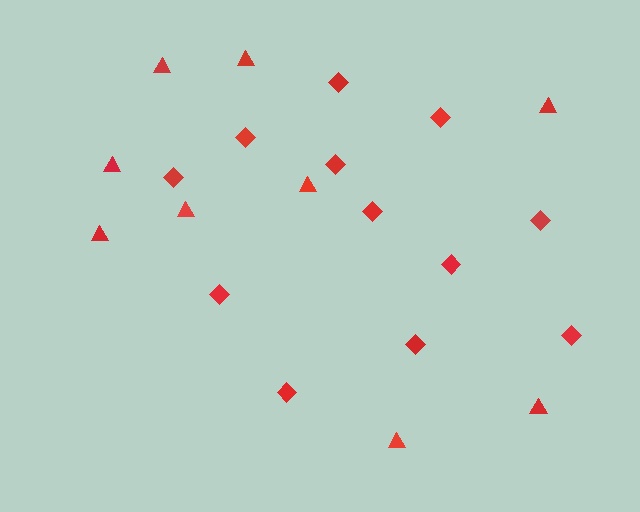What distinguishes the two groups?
There are 2 groups: one group of triangles (9) and one group of diamonds (12).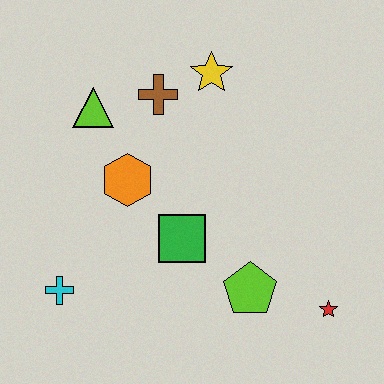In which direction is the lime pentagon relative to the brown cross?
The lime pentagon is below the brown cross.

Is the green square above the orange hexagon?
No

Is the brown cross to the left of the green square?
Yes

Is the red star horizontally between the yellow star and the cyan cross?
No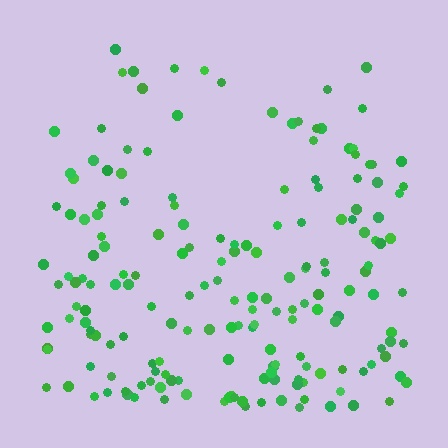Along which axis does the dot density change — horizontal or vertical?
Vertical.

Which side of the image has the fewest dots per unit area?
The top.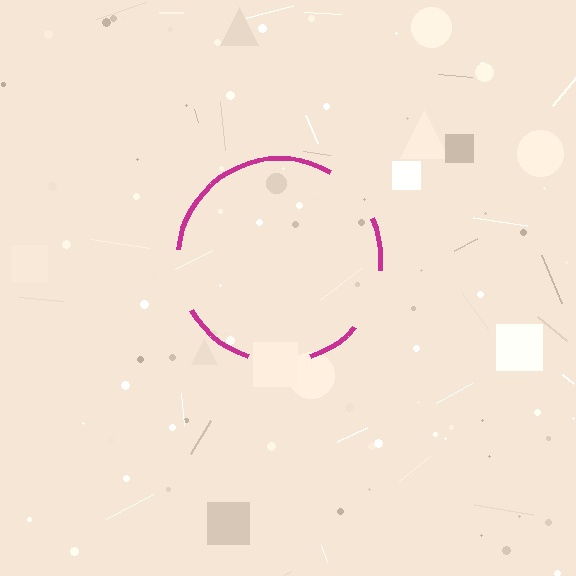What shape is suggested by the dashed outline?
The dashed outline suggests a circle.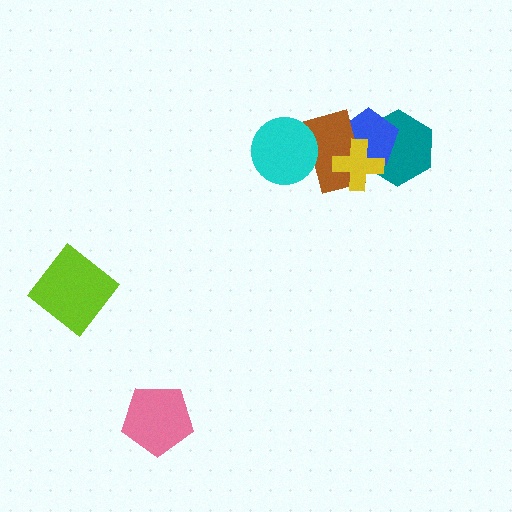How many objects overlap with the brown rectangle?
4 objects overlap with the brown rectangle.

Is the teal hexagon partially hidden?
Yes, it is partially covered by another shape.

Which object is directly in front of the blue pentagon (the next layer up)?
The brown rectangle is directly in front of the blue pentagon.